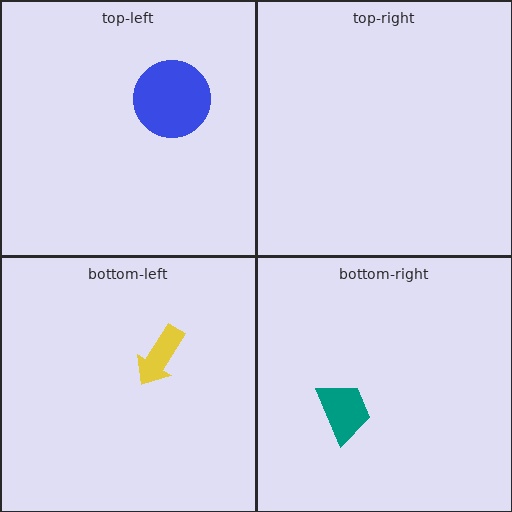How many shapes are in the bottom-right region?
1.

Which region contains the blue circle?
The top-left region.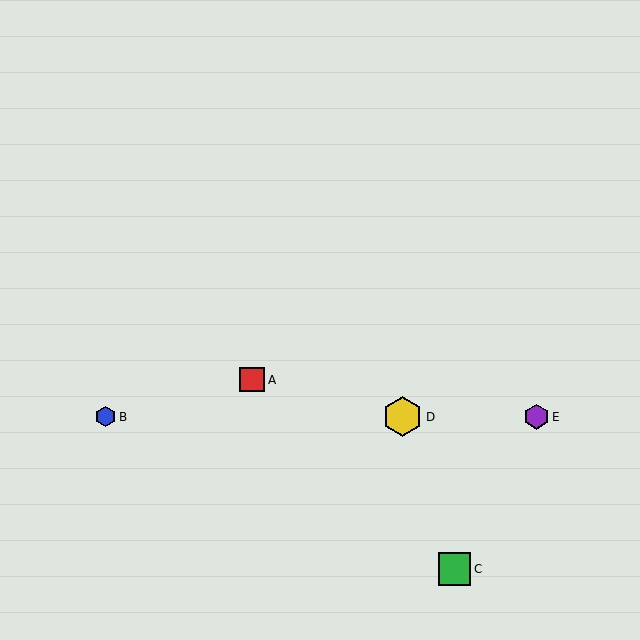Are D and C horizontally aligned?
No, D is at y≈417 and C is at y≈569.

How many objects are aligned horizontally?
3 objects (B, D, E) are aligned horizontally.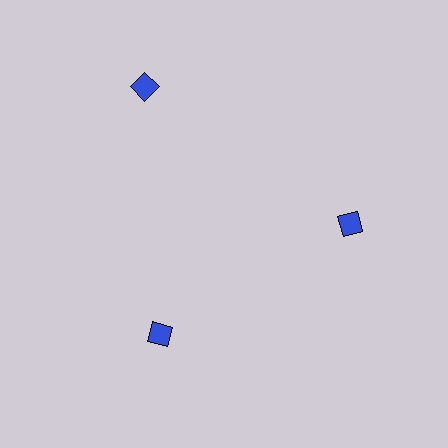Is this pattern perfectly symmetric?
No. The 3 blue diamonds are arranged in a ring, but one element near the 11 o'clock position is pushed outward from the center, breaking the 3-fold rotational symmetry.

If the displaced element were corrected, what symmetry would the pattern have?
It would have 3-fold rotational symmetry — the pattern would map onto itself every 120 degrees.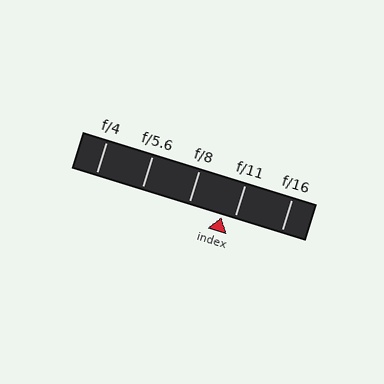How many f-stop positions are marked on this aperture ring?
There are 5 f-stop positions marked.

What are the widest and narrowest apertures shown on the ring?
The widest aperture shown is f/4 and the narrowest is f/16.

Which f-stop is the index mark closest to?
The index mark is closest to f/11.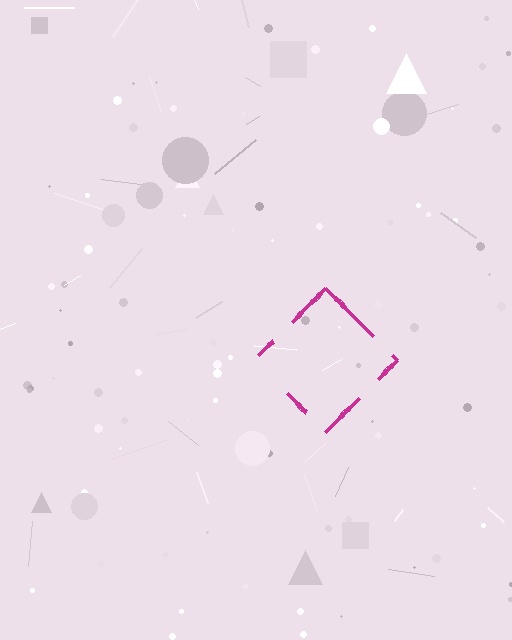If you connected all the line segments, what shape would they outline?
They would outline a diamond.